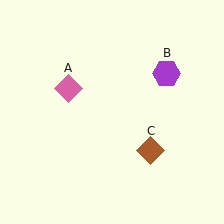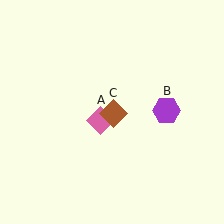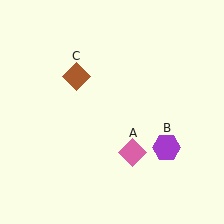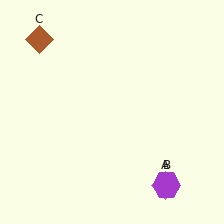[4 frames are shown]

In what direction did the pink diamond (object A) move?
The pink diamond (object A) moved down and to the right.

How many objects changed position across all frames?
3 objects changed position: pink diamond (object A), purple hexagon (object B), brown diamond (object C).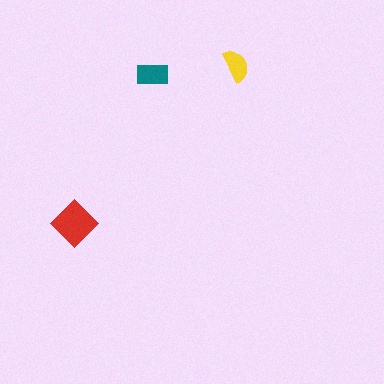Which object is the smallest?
The yellow semicircle.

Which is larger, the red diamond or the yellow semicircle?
The red diamond.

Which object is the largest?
The red diamond.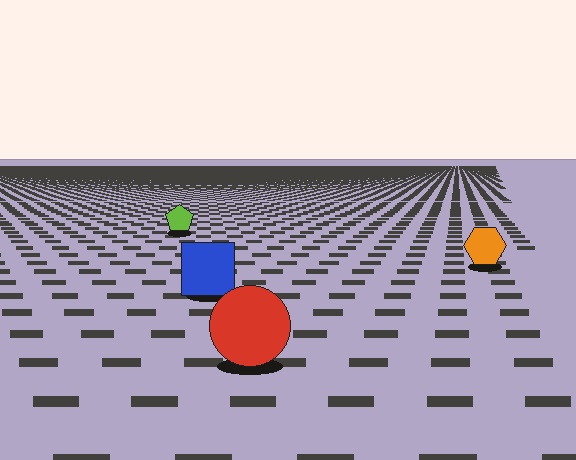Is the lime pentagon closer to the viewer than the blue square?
No. The blue square is closer — you can tell from the texture gradient: the ground texture is coarser near it.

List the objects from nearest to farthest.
From nearest to farthest: the red circle, the blue square, the orange hexagon, the lime pentagon.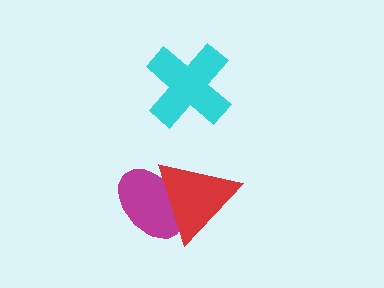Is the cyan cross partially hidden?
No, no other shape covers it.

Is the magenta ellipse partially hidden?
Yes, it is partially covered by another shape.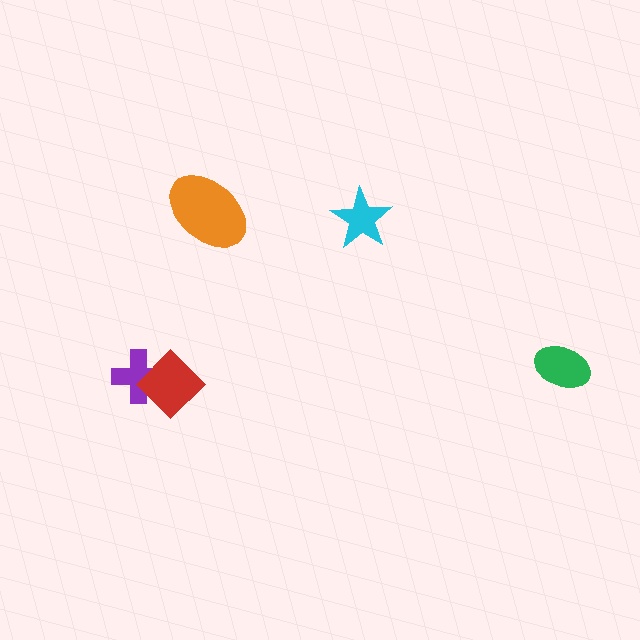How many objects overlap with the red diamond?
1 object overlaps with the red diamond.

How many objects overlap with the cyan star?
0 objects overlap with the cyan star.